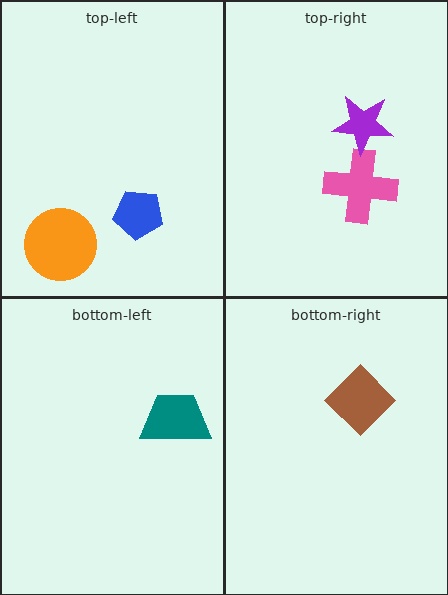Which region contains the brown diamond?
The bottom-right region.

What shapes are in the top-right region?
The pink cross, the purple star.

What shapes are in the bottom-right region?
The brown diamond.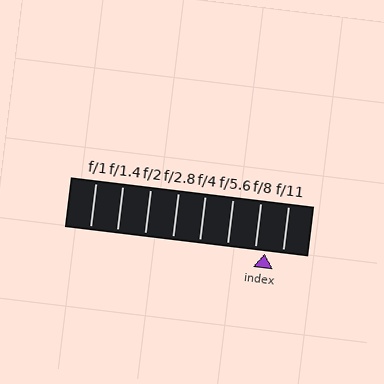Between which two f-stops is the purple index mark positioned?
The index mark is between f/8 and f/11.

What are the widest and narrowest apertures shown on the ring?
The widest aperture shown is f/1 and the narrowest is f/11.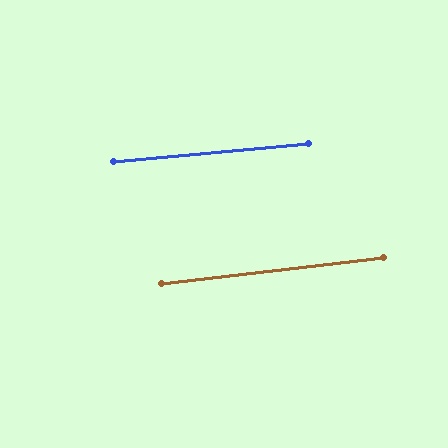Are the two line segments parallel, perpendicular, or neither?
Parallel — their directions differ by only 1.3°.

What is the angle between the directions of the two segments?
Approximately 1 degree.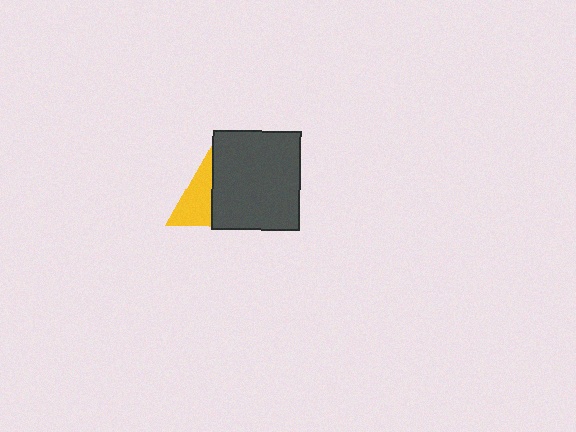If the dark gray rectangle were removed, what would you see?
You would see the complete yellow triangle.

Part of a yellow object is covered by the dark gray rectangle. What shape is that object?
It is a triangle.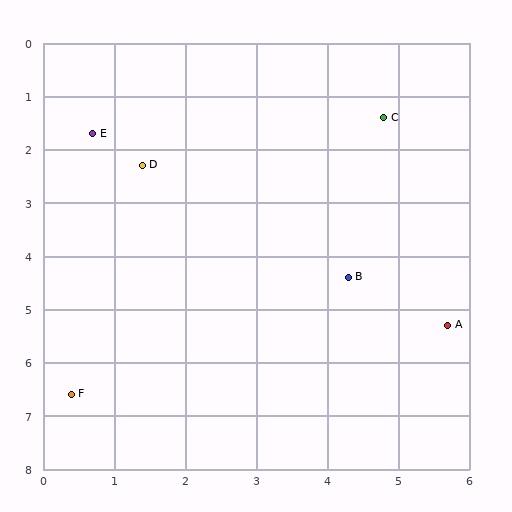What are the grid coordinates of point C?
Point C is at approximately (4.8, 1.4).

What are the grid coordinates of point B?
Point B is at approximately (4.3, 4.4).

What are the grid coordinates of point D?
Point D is at approximately (1.4, 2.3).